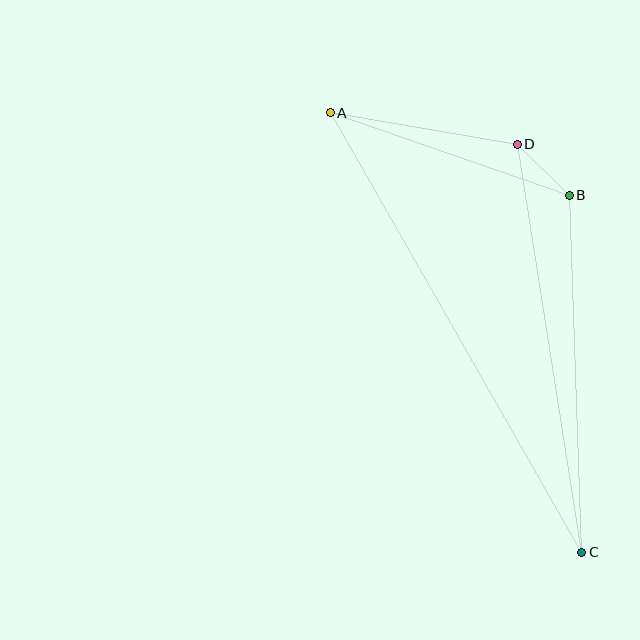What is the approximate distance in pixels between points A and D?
The distance between A and D is approximately 190 pixels.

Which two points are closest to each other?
Points B and D are closest to each other.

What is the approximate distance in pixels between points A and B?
The distance between A and B is approximately 253 pixels.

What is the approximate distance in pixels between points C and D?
The distance between C and D is approximately 413 pixels.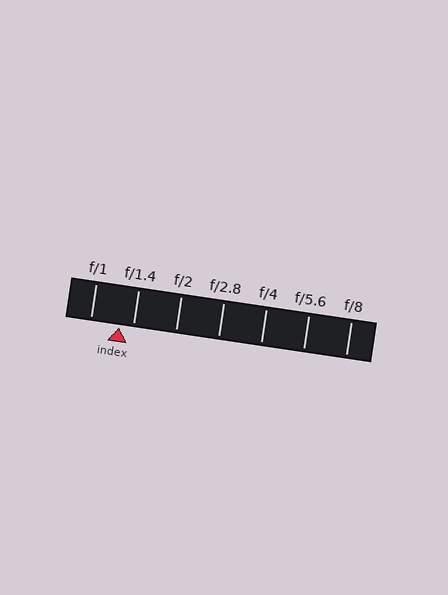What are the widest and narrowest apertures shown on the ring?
The widest aperture shown is f/1 and the narrowest is f/8.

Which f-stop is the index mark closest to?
The index mark is closest to f/1.4.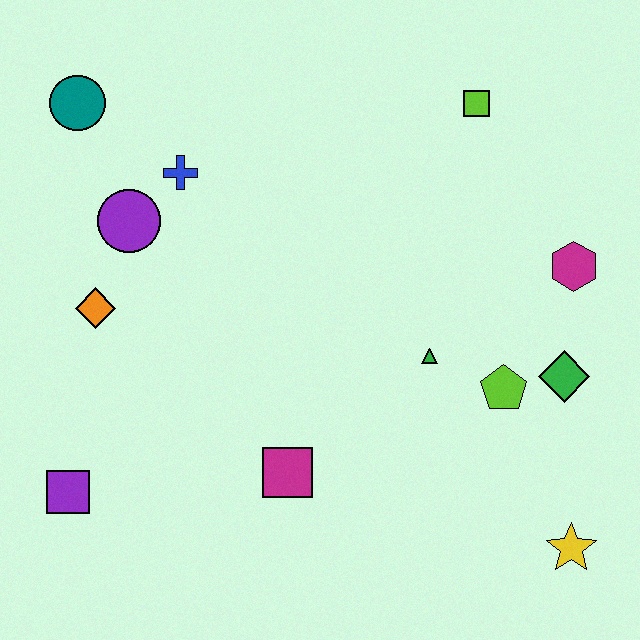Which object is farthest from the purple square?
The lime square is farthest from the purple square.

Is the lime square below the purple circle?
No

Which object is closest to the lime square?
The magenta hexagon is closest to the lime square.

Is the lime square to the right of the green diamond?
No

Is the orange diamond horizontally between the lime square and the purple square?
Yes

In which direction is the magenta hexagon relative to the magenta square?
The magenta hexagon is to the right of the magenta square.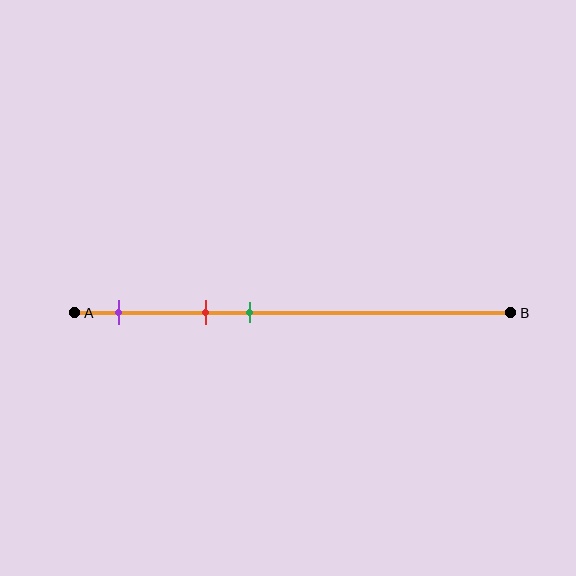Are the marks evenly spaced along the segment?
Yes, the marks are approximately evenly spaced.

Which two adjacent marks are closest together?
The red and green marks are the closest adjacent pair.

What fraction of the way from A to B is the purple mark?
The purple mark is approximately 10% (0.1) of the way from A to B.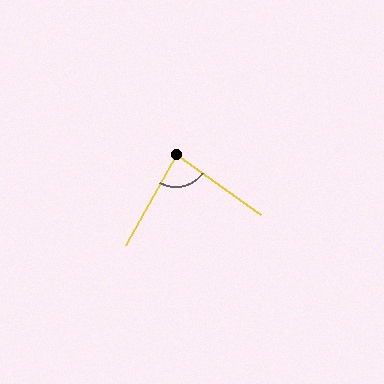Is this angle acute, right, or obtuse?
It is acute.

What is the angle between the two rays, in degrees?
Approximately 83 degrees.